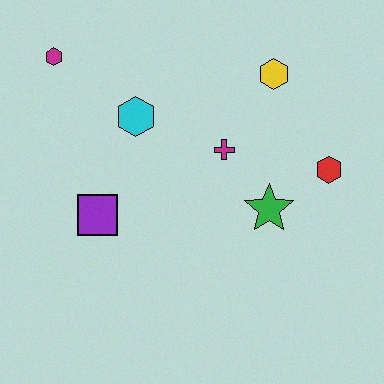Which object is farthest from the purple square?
The red hexagon is farthest from the purple square.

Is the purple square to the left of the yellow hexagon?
Yes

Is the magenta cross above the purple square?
Yes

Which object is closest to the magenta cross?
The green star is closest to the magenta cross.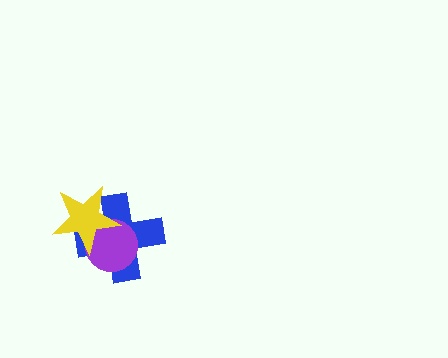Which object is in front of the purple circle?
The yellow star is in front of the purple circle.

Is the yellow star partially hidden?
No, no other shape covers it.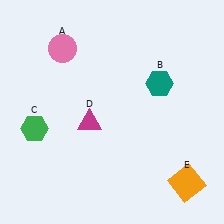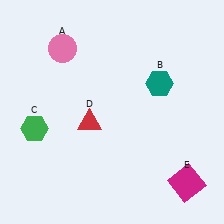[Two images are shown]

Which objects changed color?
D changed from magenta to red. E changed from orange to magenta.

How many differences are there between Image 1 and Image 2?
There are 2 differences between the two images.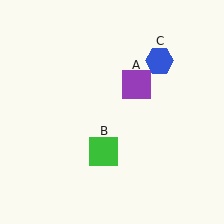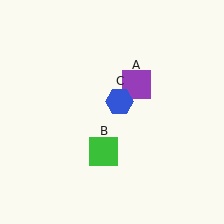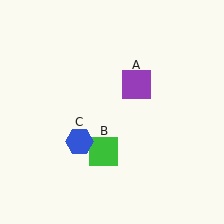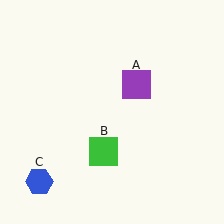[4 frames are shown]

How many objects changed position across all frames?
1 object changed position: blue hexagon (object C).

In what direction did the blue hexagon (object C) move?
The blue hexagon (object C) moved down and to the left.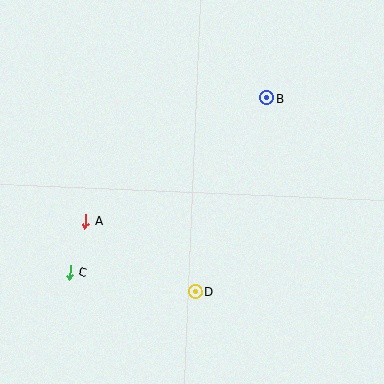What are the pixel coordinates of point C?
Point C is at (70, 272).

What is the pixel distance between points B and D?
The distance between B and D is 206 pixels.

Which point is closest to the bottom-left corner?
Point C is closest to the bottom-left corner.